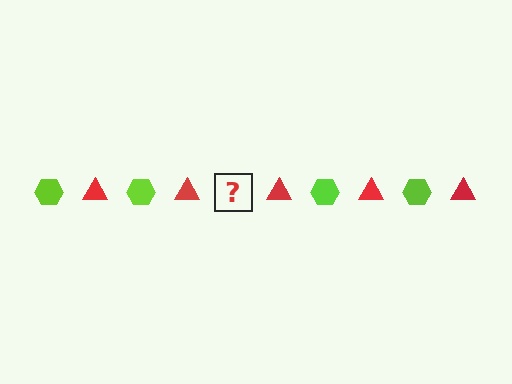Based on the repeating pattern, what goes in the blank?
The blank should be a lime hexagon.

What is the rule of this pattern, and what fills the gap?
The rule is that the pattern alternates between lime hexagon and red triangle. The gap should be filled with a lime hexagon.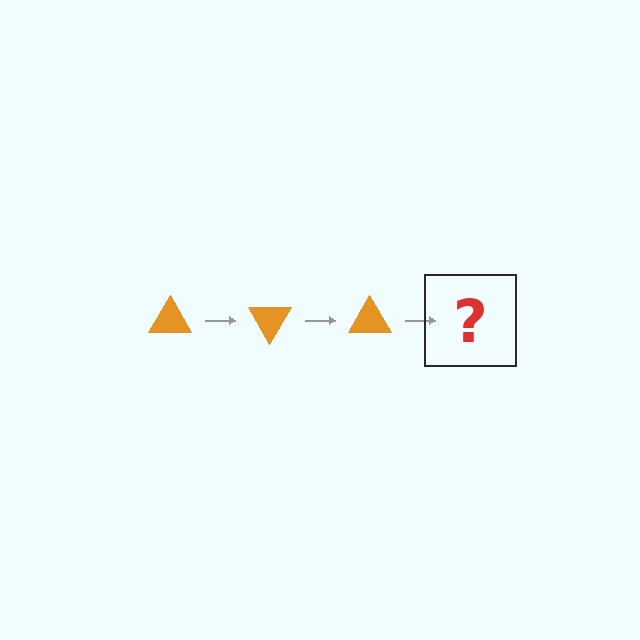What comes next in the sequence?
The next element should be an orange triangle rotated 180 degrees.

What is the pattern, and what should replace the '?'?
The pattern is that the triangle rotates 60 degrees each step. The '?' should be an orange triangle rotated 180 degrees.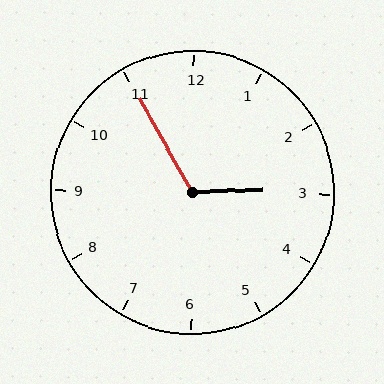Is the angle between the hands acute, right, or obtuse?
It is obtuse.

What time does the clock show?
2:55.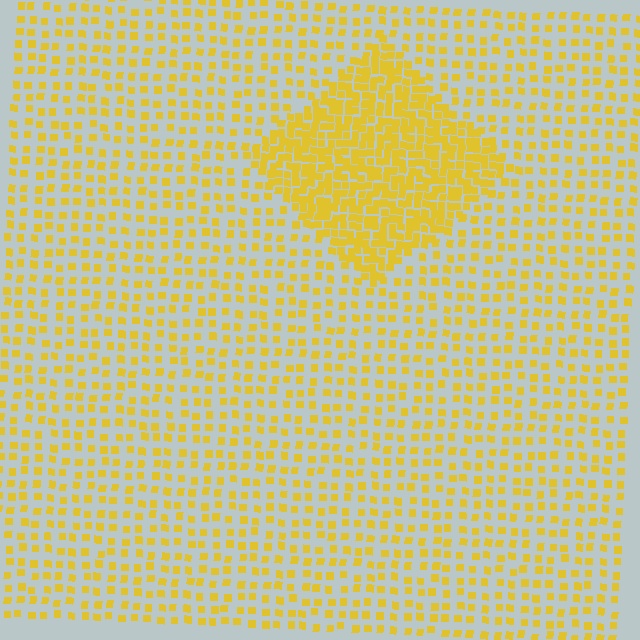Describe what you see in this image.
The image contains small yellow elements arranged at two different densities. A diamond-shaped region is visible where the elements are more densely packed than the surrounding area.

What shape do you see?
I see a diamond.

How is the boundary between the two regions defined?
The boundary is defined by a change in element density (approximately 2.5x ratio). All elements are the same color, size, and shape.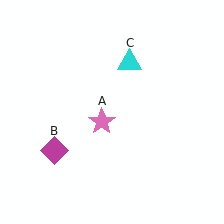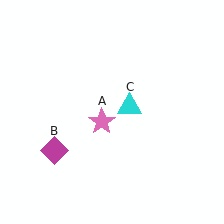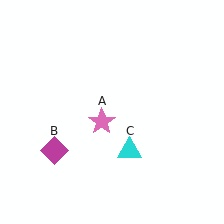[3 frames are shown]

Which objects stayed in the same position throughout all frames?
Pink star (object A) and magenta diamond (object B) remained stationary.